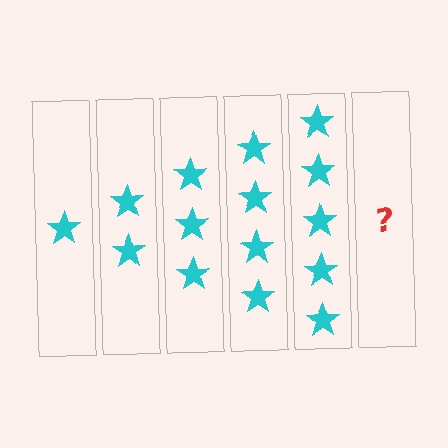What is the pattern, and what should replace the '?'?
The pattern is that each step adds one more star. The '?' should be 6 stars.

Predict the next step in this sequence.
The next step is 6 stars.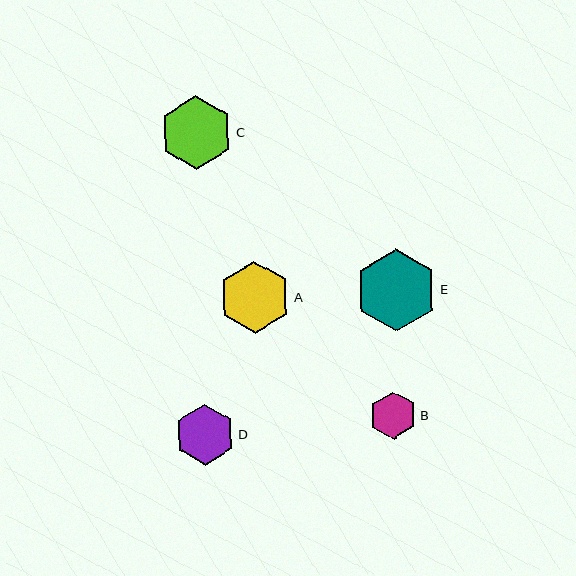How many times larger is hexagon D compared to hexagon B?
Hexagon D is approximately 1.3 times the size of hexagon B.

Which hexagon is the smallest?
Hexagon B is the smallest with a size of approximately 48 pixels.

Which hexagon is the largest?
Hexagon E is the largest with a size of approximately 82 pixels.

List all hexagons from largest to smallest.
From largest to smallest: E, C, A, D, B.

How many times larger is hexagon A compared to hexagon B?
Hexagon A is approximately 1.5 times the size of hexagon B.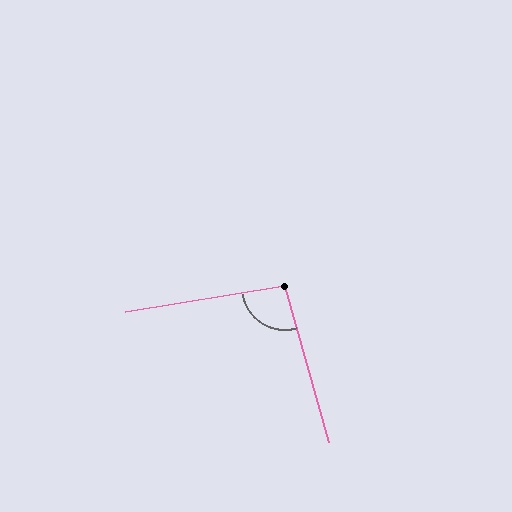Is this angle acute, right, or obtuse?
It is obtuse.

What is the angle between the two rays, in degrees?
Approximately 97 degrees.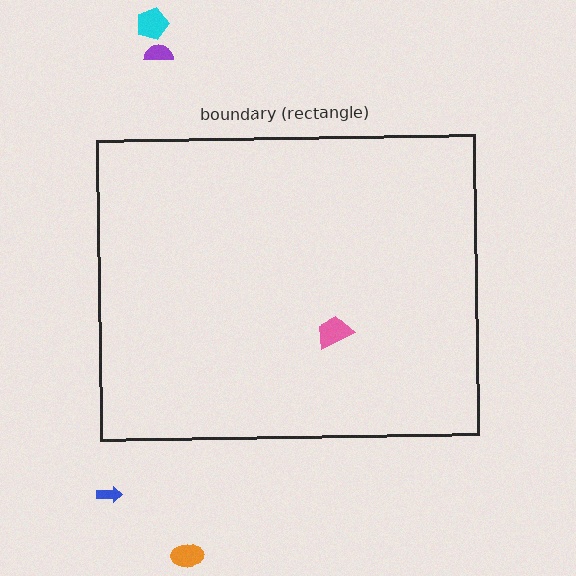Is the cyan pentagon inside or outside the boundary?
Outside.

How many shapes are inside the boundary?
1 inside, 4 outside.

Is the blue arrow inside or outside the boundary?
Outside.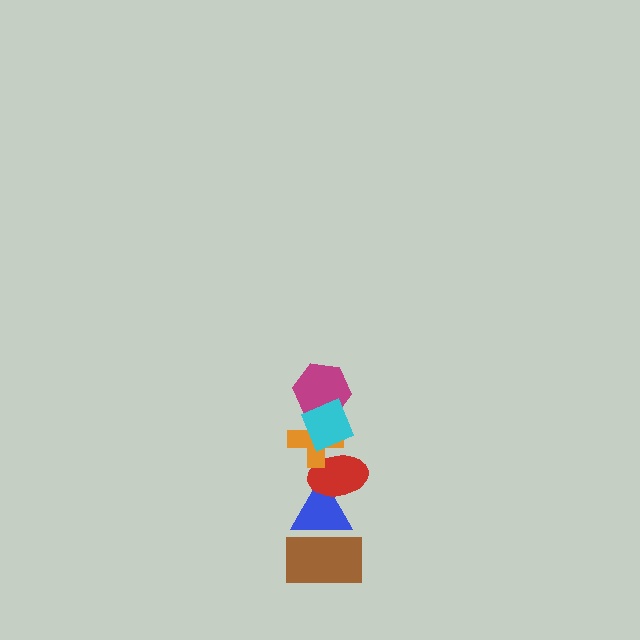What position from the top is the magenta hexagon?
The magenta hexagon is 2nd from the top.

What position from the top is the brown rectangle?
The brown rectangle is 6th from the top.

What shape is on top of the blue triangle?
The red ellipse is on top of the blue triangle.